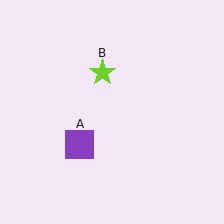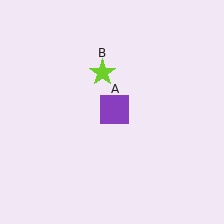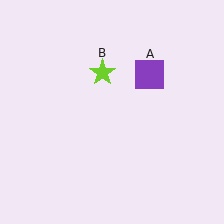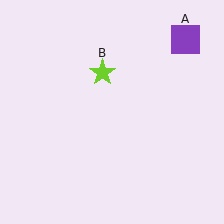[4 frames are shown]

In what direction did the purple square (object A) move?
The purple square (object A) moved up and to the right.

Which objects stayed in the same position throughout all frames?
Lime star (object B) remained stationary.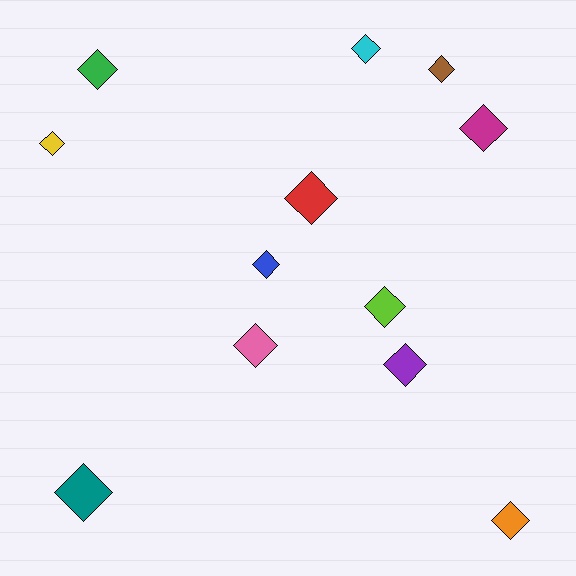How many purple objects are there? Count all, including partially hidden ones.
There is 1 purple object.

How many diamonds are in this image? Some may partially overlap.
There are 12 diamonds.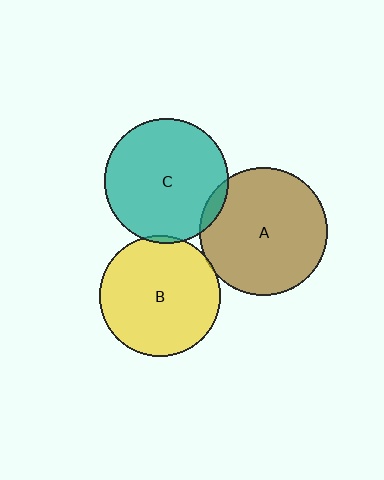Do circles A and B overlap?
Yes.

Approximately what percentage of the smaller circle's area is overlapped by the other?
Approximately 5%.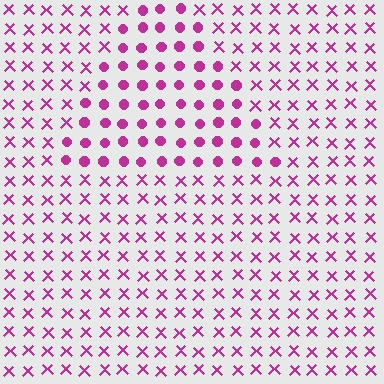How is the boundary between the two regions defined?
The boundary is defined by a change in element shape: circles inside vs. X marks outside. All elements share the same color and spacing.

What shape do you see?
I see a triangle.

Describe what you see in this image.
The image is filled with small magenta elements arranged in a uniform grid. A triangle-shaped region contains circles, while the surrounding area contains X marks. The boundary is defined purely by the change in element shape.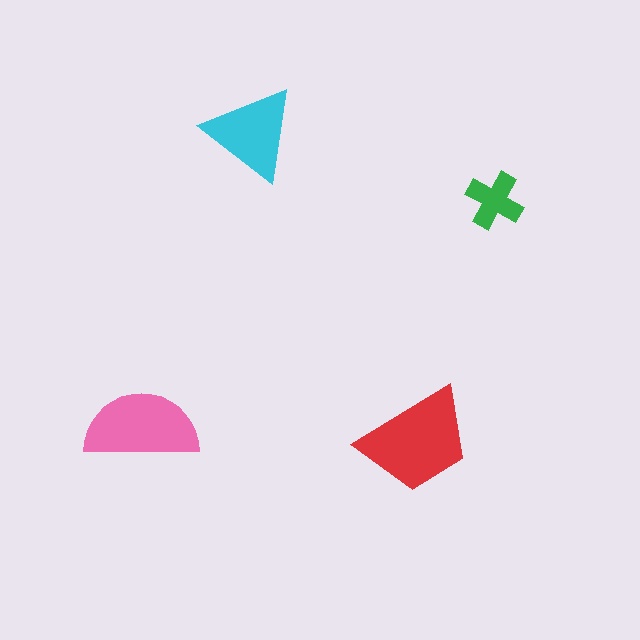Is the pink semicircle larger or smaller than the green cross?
Larger.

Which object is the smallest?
The green cross.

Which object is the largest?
The red trapezoid.